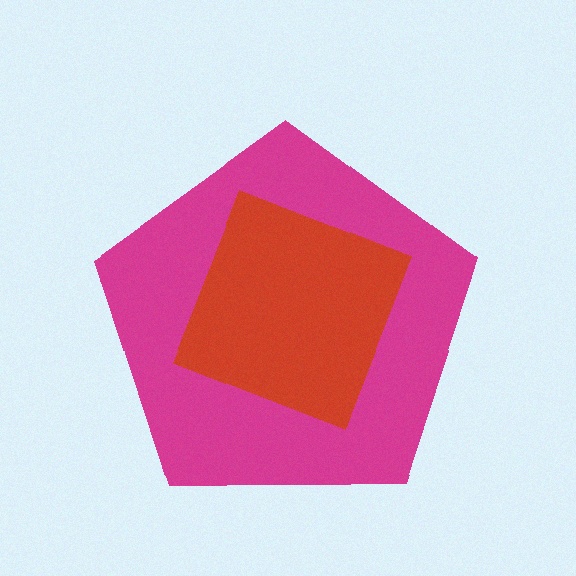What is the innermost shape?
The red square.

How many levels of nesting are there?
2.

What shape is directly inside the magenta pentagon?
The red square.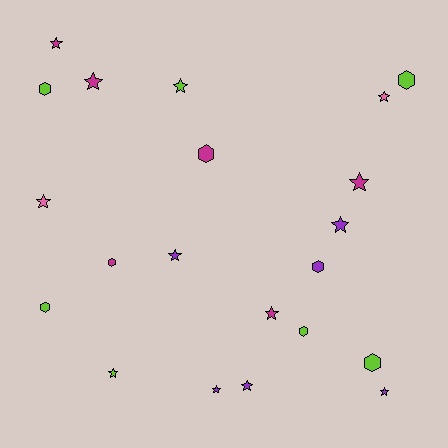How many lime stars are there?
There are 2 lime stars.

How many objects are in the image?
There are 21 objects.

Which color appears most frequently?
Lime, with 7 objects.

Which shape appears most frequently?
Star, with 13 objects.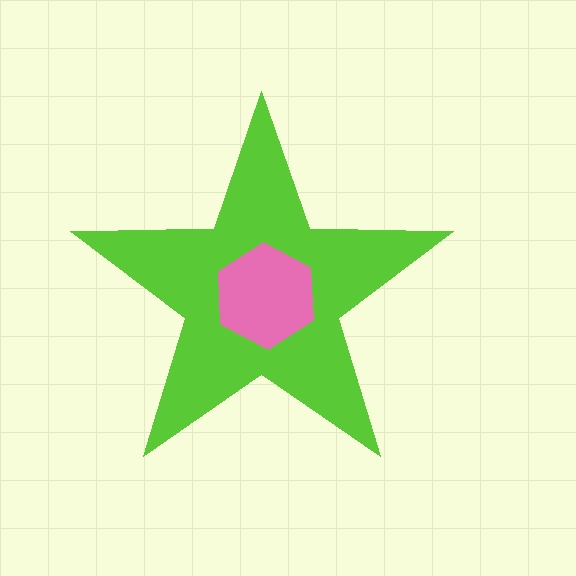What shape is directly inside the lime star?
The pink hexagon.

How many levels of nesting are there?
2.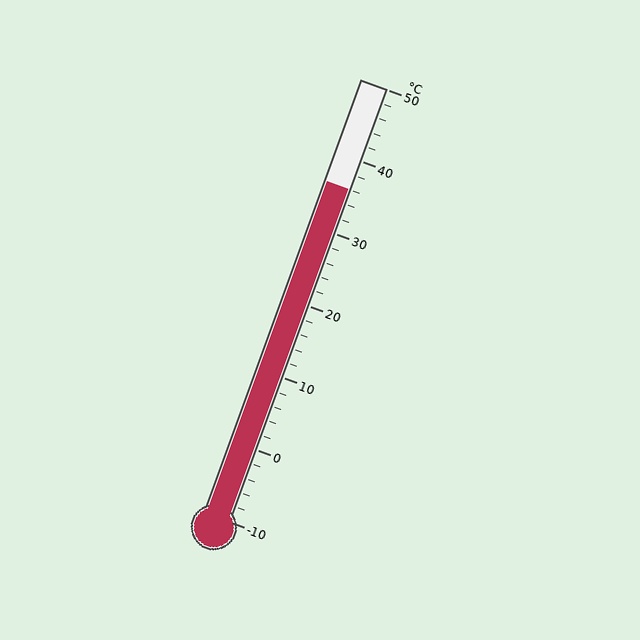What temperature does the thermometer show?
The thermometer shows approximately 36°C.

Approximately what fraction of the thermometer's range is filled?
The thermometer is filled to approximately 75% of its range.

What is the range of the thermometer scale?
The thermometer scale ranges from -10°C to 50°C.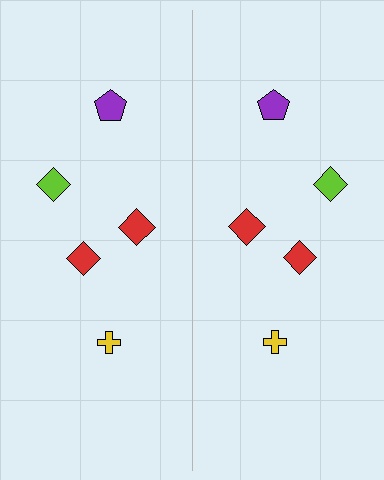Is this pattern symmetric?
Yes, this pattern has bilateral (reflection) symmetry.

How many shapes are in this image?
There are 10 shapes in this image.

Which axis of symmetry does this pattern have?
The pattern has a vertical axis of symmetry running through the center of the image.